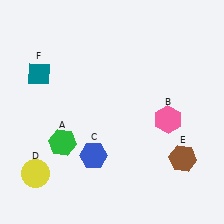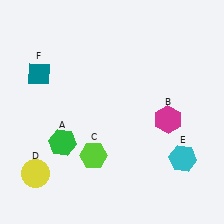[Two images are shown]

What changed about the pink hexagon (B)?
In Image 1, B is pink. In Image 2, it changed to magenta.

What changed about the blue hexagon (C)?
In Image 1, C is blue. In Image 2, it changed to lime.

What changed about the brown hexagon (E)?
In Image 1, E is brown. In Image 2, it changed to cyan.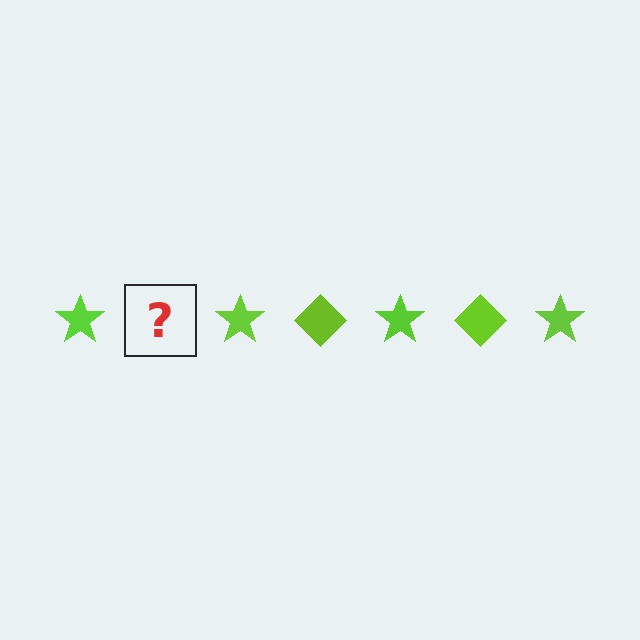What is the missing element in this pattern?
The missing element is a lime diamond.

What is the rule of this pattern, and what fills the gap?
The rule is that the pattern cycles through star, diamond shapes in lime. The gap should be filled with a lime diamond.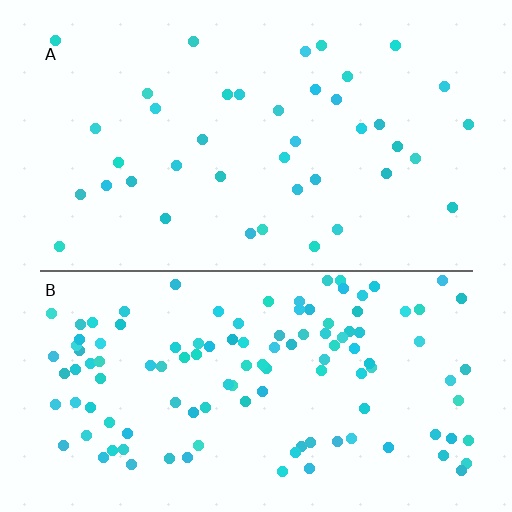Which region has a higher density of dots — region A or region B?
B (the bottom).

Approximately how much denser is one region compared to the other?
Approximately 3.0× — region B over region A.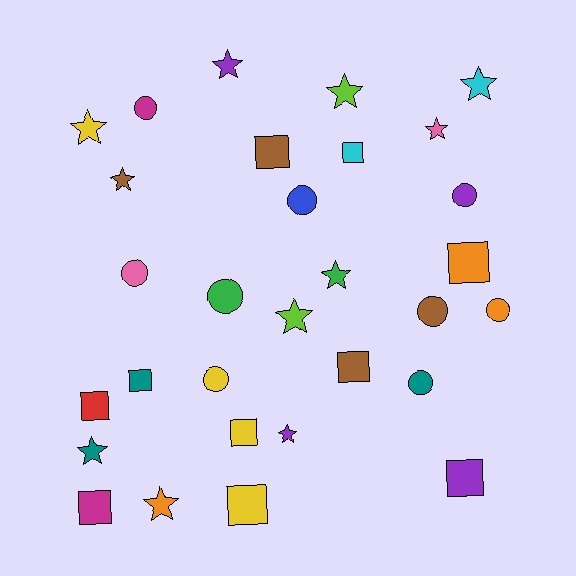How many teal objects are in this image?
There are 3 teal objects.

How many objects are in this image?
There are 30 objects.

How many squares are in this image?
There are 10 squares.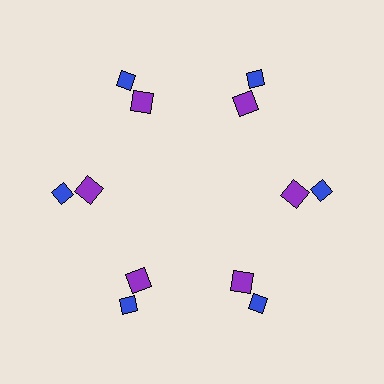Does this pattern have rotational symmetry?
Yes, this pattern has 6-fold rotational symmetry. It looks the same after rotating 60 degrees around the center.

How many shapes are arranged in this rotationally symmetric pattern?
There are 12 shapes, arranged in 6 groups of 2.